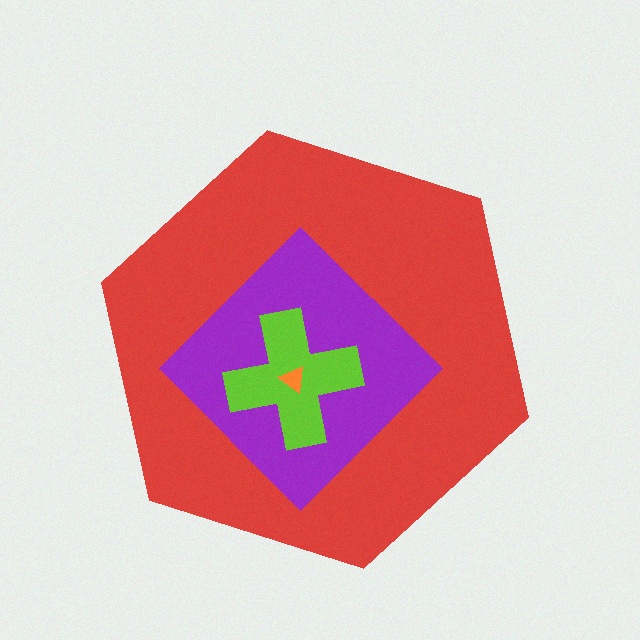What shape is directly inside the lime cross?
The orange triangle.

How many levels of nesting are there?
4.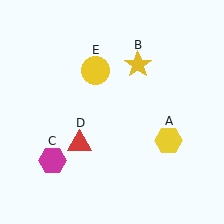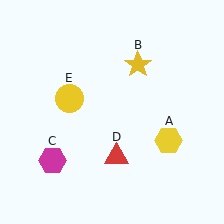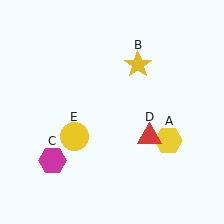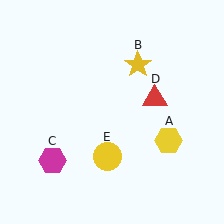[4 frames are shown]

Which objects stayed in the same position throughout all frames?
Yellow hexagon (object A) and yellow star (object B) and magenta hexagon (object C) remained stationary.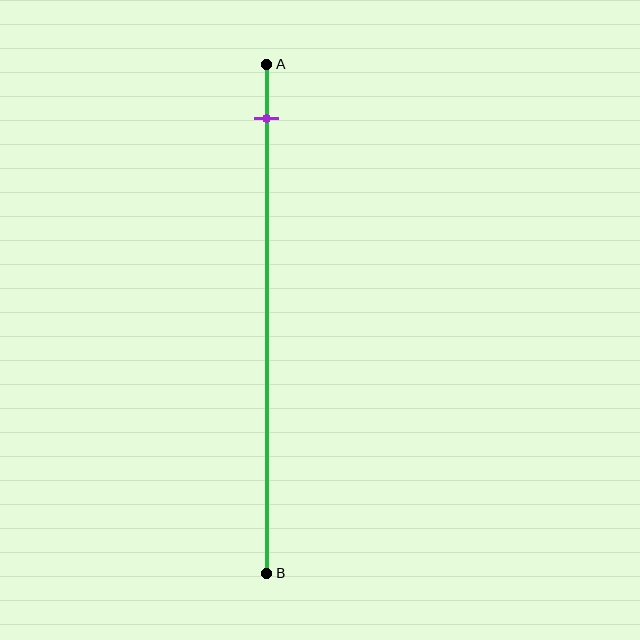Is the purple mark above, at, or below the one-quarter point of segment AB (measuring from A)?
The purple mark is above the one-quarter point of segment AB.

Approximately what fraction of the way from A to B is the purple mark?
The purple mark is approximately 10% of the way from A to B.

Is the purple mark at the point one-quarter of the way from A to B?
No, the mark is at about 10% from A, not at the 25% one-quarter point.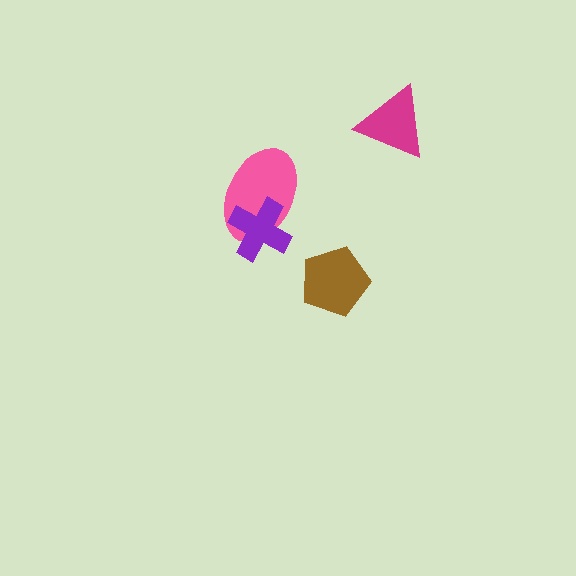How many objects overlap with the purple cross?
1 object overlaps with the purple cross.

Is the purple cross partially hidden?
No, no other shape covers it.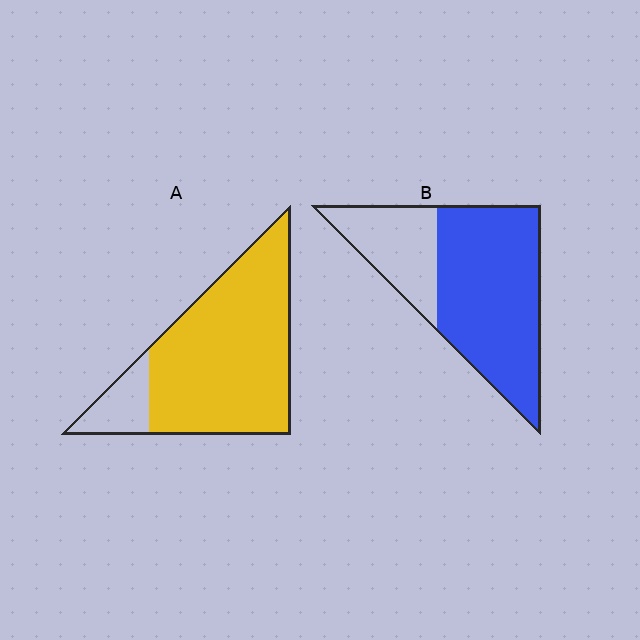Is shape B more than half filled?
Yes.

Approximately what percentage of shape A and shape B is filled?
A is approximately 85% and B is approximately 70%.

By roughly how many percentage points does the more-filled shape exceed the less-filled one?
By roughly 15 percentage points (A over B).